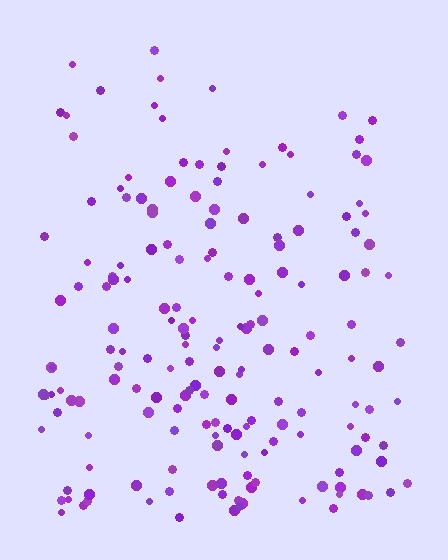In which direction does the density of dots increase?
From top to bottom, with the bottom side densest.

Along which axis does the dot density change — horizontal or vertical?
Vertical.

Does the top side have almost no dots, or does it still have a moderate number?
Still a moderate number, just noticeably fewer than the bottom.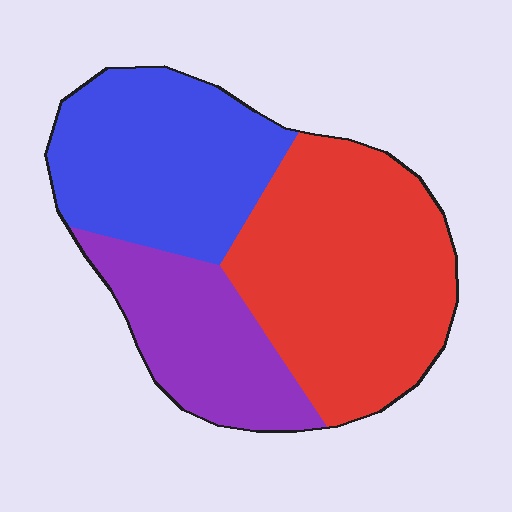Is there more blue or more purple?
Blue.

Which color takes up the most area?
Red, at roughly 45%.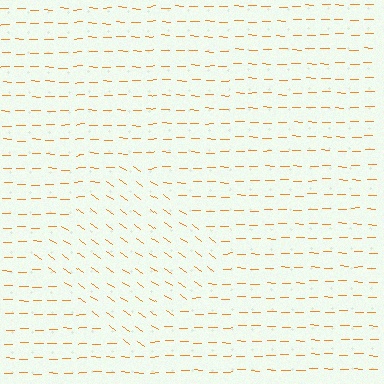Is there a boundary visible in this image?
Yes, there is a texture boundary formed by a change in line orientation.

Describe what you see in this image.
The image is filled with small orange line segments. A diamond region in the image has lines oriented differently from the surrounding lines, creating a visible texture boundary.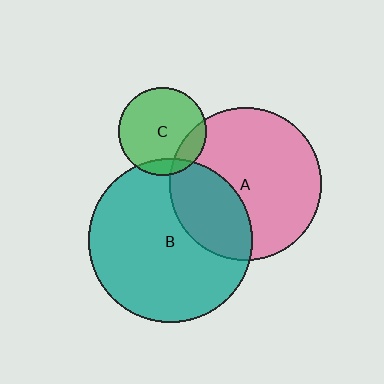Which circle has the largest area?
Circle B (teal).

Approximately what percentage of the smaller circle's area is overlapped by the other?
Approximately 15%.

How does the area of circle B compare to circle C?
Approximately 3.5 times.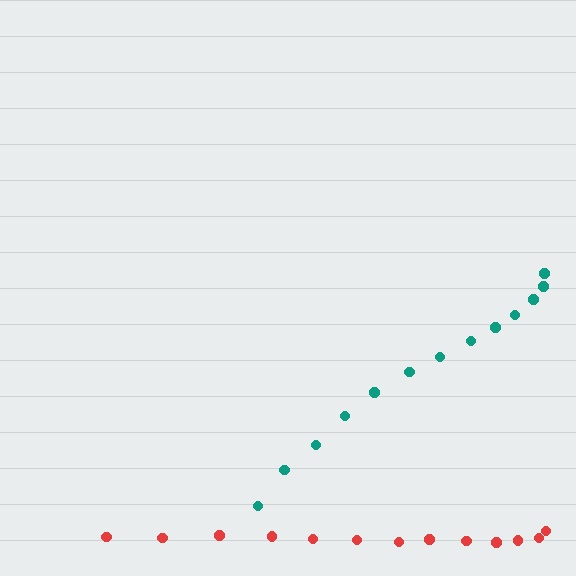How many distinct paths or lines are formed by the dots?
There are 2 distinct paths.